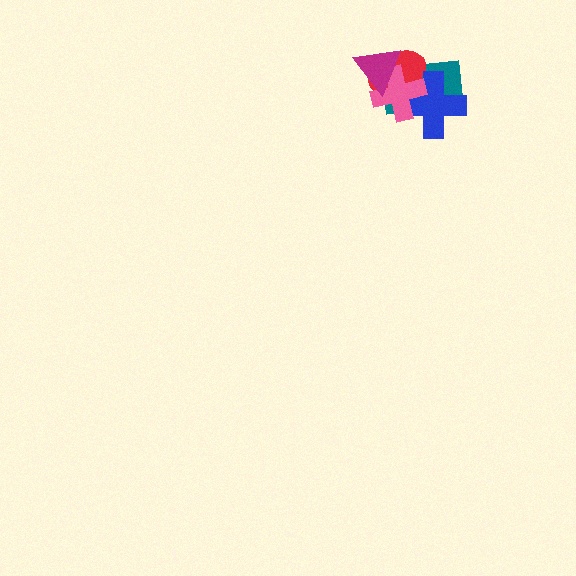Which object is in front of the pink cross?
The magenta triangle is in front of the pink cross.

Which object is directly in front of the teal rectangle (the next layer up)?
The red ellipse is directly in front of the teal rectangle.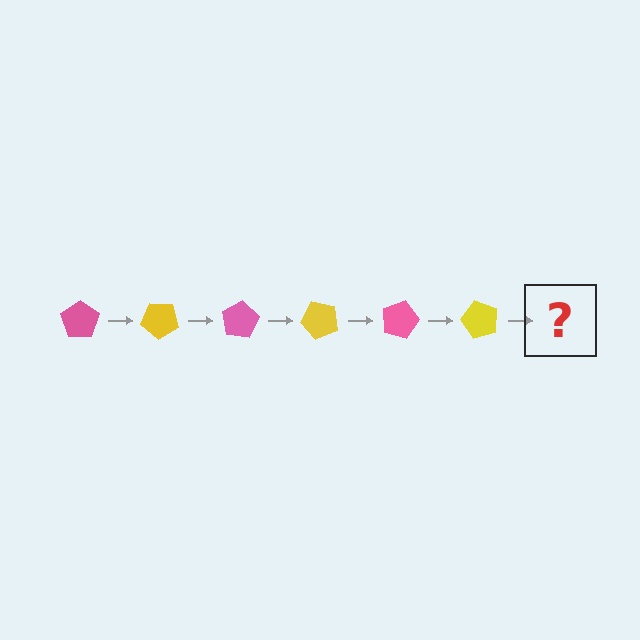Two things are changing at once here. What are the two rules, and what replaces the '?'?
The two rules are that it rotates 40 degrees each step and the color cycles through pink and yellow. The '?' should be a pink pentagon, rotated 240 degrees from the start.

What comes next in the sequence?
The next element should be a pink pentagon, rotated 240 degrees from the start.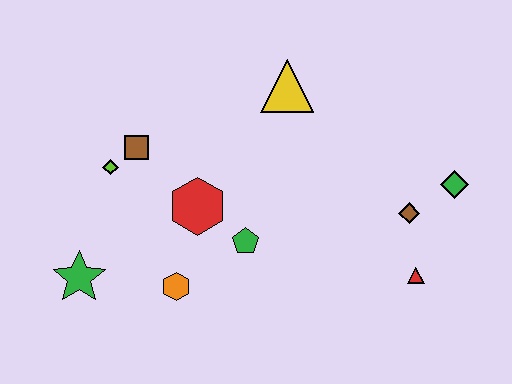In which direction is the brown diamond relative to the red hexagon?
The brown diamond is to the right of the red hexagon.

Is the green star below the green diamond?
Yes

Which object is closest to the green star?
The orange hexagon is closest to the green star.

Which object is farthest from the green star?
The green diamond is farthest from the green star.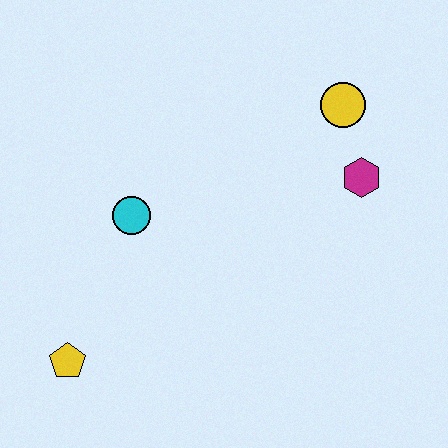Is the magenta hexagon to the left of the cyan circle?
No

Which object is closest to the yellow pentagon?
The cyan circle is closest to the yellow pentagon.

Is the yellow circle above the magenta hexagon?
Yes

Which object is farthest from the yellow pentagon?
The yellow circle is farthest from the yellow pentagon.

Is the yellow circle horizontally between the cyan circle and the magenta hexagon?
Yes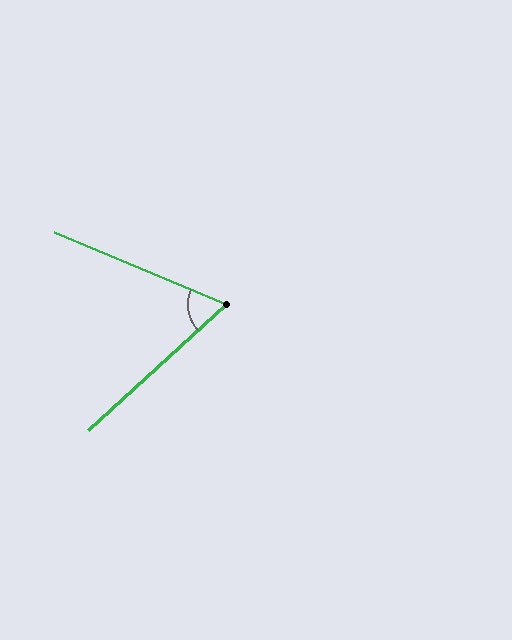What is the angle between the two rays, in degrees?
Approximately 65 degrees.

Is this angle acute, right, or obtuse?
It is acute.